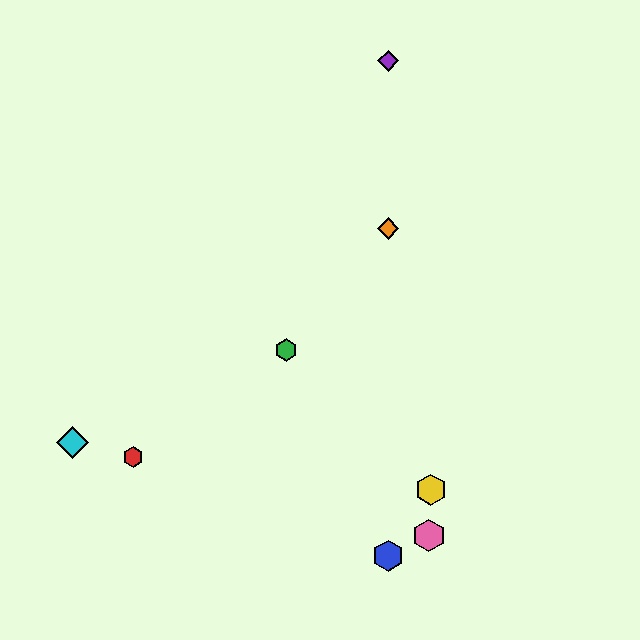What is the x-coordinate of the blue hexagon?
The blue hexagon is at x≈388.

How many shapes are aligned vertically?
3 shapes (the blue hexagon, the purple diamond, the orange diamond) are aligned vertically.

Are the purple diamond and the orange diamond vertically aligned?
Yes, both are at x≈388.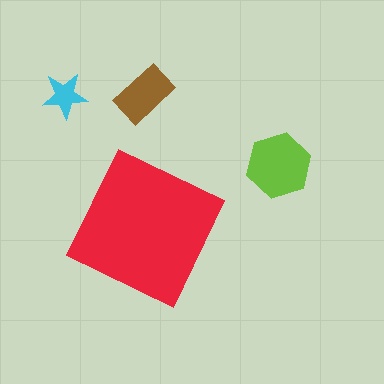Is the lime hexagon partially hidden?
No, the lime hexagon is fully visible.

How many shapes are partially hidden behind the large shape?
0 shapes are partially hidden.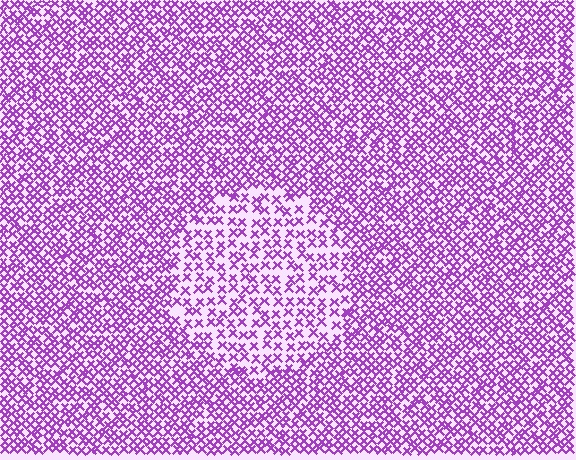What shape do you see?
I see a circle.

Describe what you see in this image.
The image contains small purple elements arranged at two different densities. A circle-shaped region is visible where the elements are less densely packed than the surrounding area.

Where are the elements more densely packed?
The elements are more densely packed outside the circle boundary.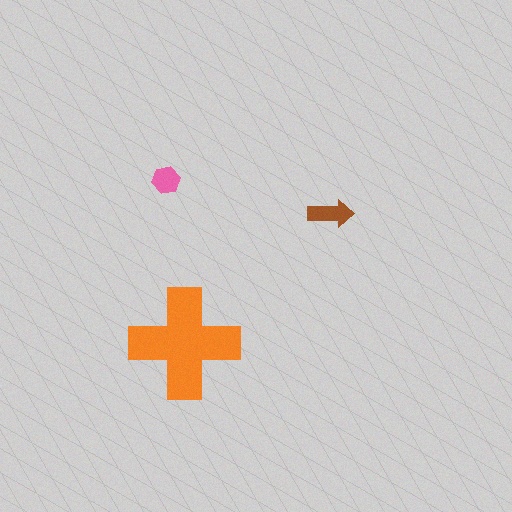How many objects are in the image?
There are 3 objects in the image.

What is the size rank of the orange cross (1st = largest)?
1st.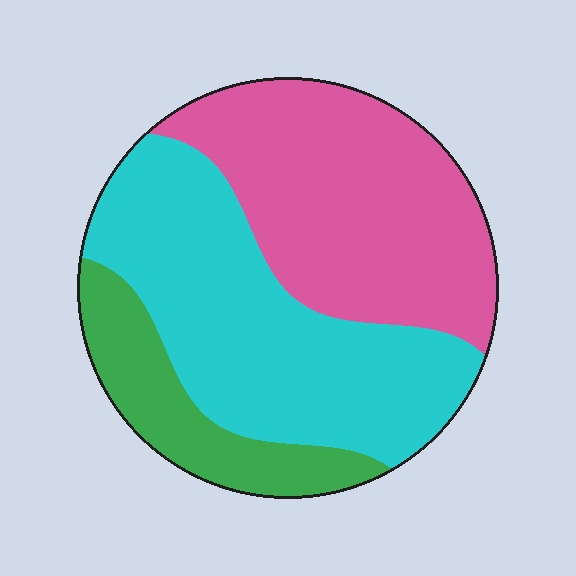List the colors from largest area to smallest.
From largest to smallest: cyan, pink, green.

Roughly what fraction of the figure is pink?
Pink takes up about two fifths (2/5) of the figure.